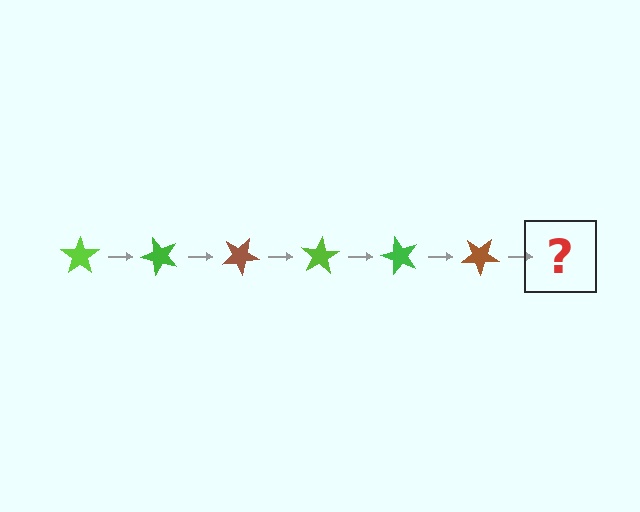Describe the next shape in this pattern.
It should be a lime star, rotated 300 degrees from the start.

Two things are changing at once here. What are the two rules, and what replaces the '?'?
The two rules are that it rotates 50 degrees each step and the color cycles through lime, green, and brown. The '?' should be a lime star, rotated 300 degrees from the start.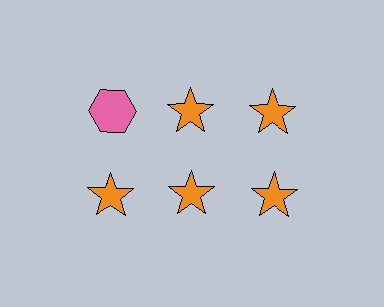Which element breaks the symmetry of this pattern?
The pink hexagon in the top row, leftmost column breaks the symmetry. All other shapes are orange stars.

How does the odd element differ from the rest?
It differs in both color (pink instead of orange) and shape (hexagon instead of star).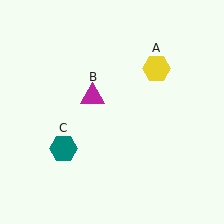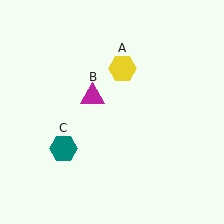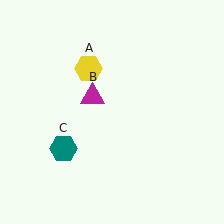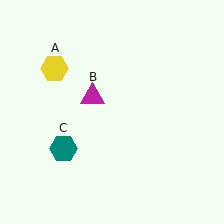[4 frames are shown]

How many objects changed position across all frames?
1 object changed position: yellow hexagon (object A).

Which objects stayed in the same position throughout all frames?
Magenta triangle (object B) and teal hexagon (object C) remained stationary.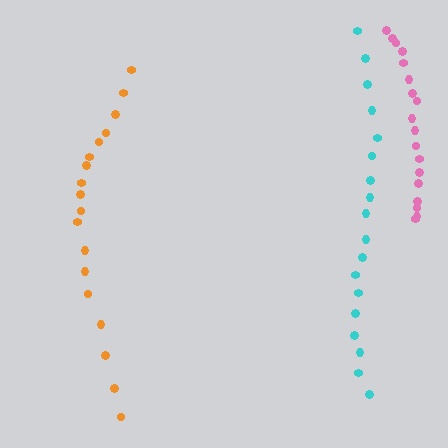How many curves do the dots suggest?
There are 3 distinct paths.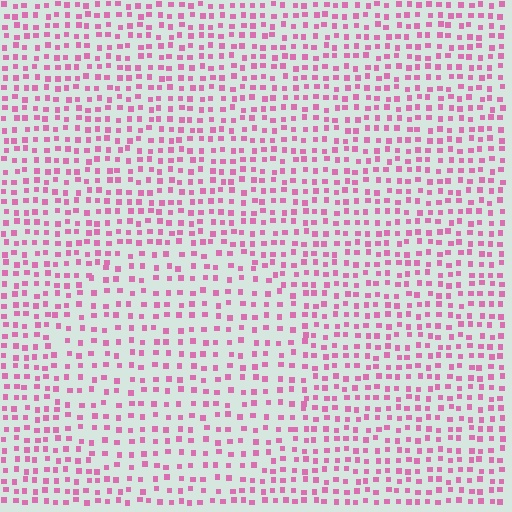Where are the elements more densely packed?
The elements are more densely packed outside the circle boundary.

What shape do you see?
I see a circle.